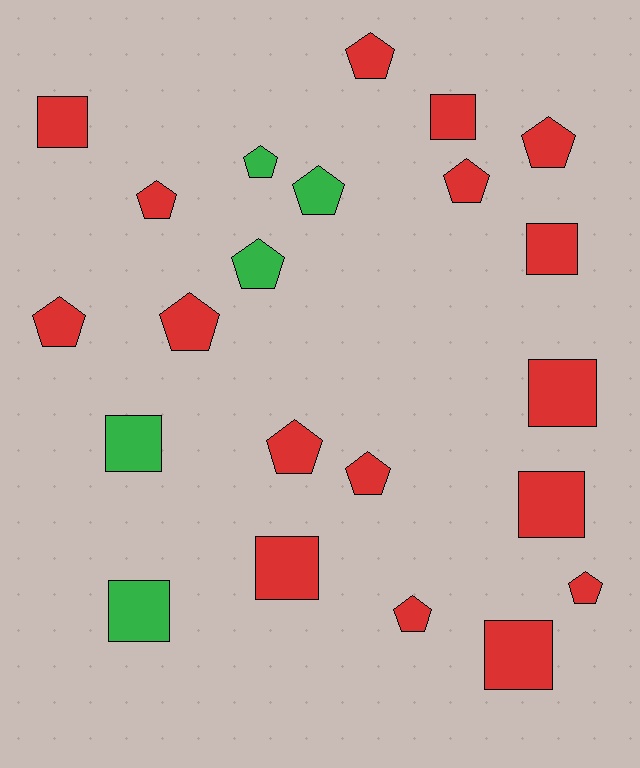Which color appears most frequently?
Red, with 17 objects.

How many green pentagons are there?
There are 3 green pentagons.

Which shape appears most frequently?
Pentagon, with 13 objects.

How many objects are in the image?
There are 22 objects.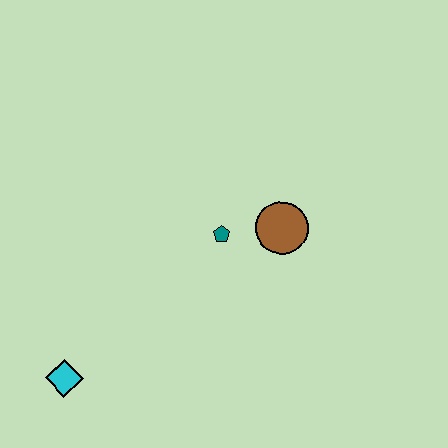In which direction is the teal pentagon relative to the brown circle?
The teal pentagon is to the left of the brown circle.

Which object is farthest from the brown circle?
The cyan diamond is farthest from the brown circle.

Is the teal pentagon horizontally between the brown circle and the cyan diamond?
Yes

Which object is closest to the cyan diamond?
The teal pentagon is closest to the cyan diamond.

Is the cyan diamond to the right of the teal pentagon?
No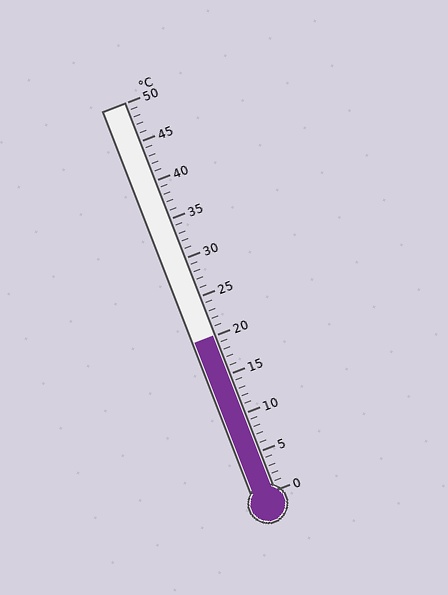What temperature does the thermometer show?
The thermometer shows approximately 20°C.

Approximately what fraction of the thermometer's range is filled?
The thermometer is filled to approximately 40% of its range.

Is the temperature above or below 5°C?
The temperature is above 5°C.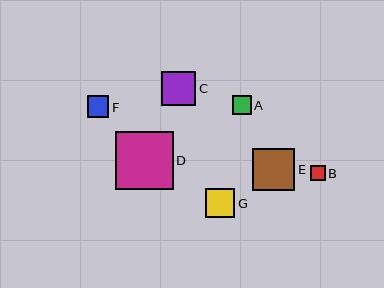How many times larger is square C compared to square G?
Square C is approximately 1.2 times the size of square G.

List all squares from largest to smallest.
From largest to smallest: D, E, C, G, F, A, B.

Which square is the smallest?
Square B is the smallest with a size of approximately 15 pixels.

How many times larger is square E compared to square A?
Square E is approximately 2.2 times the size of square A.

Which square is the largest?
Square D is the largest with a size of approximately 58 pixels.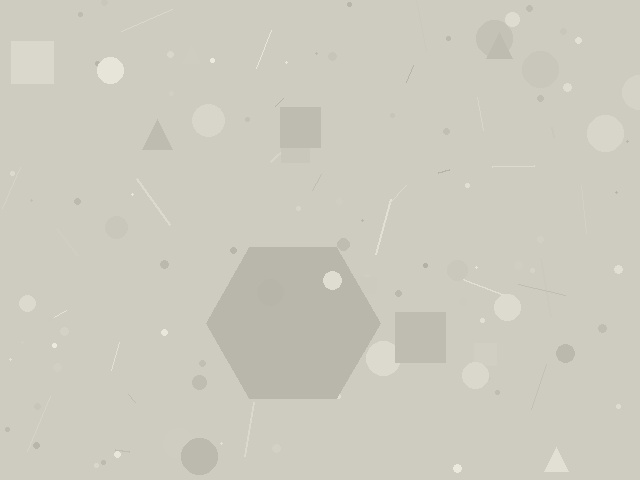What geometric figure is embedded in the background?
A hexagon is embedded in the background.